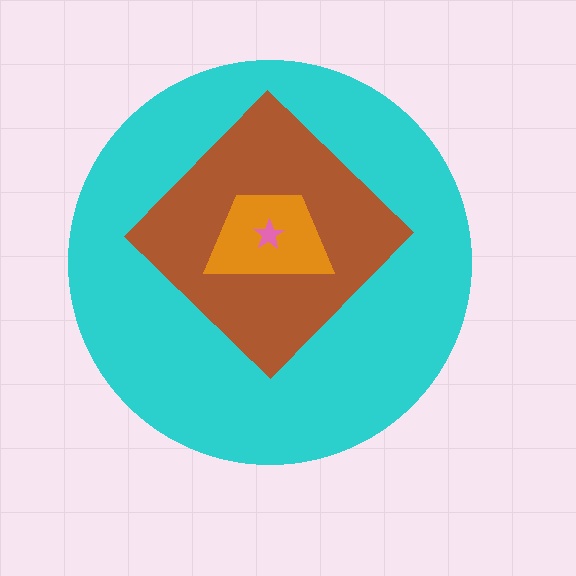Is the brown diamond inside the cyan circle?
Yes.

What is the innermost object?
The pink star.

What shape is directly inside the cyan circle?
The brown diamond.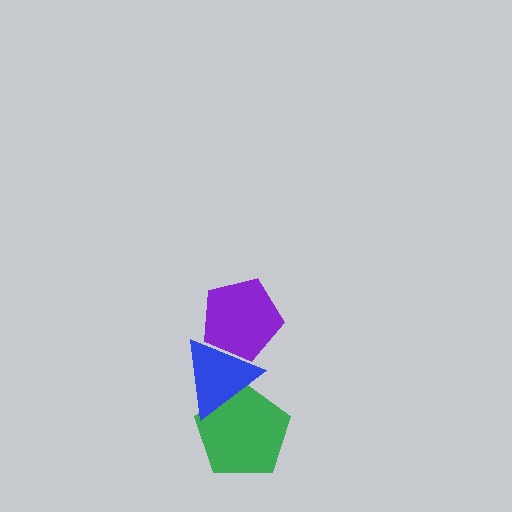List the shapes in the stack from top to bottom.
From top to bottom: the purple pentagon, the blue triangle, the green pentagon.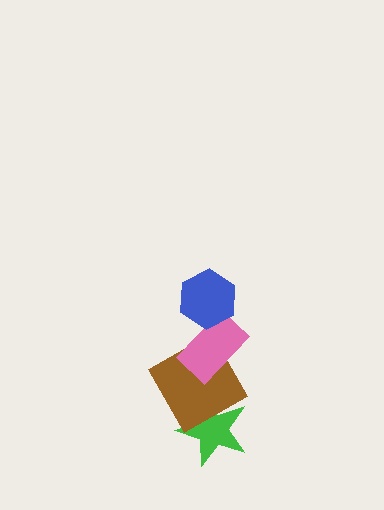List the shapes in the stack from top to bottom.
From top to bottom: the blue hexagon, the pink rectangle, the brown square, the green star.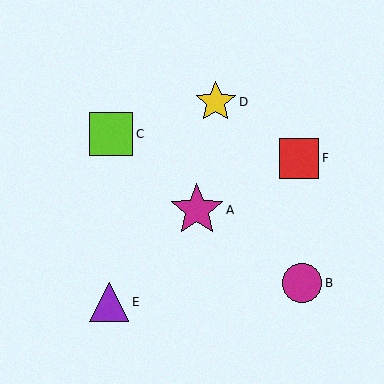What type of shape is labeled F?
Shape F is a red square.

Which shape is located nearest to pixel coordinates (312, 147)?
The red square (labeled F) at (299, 158) is nearest to that location.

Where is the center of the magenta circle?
The center of the magenta circle is at (302, 283).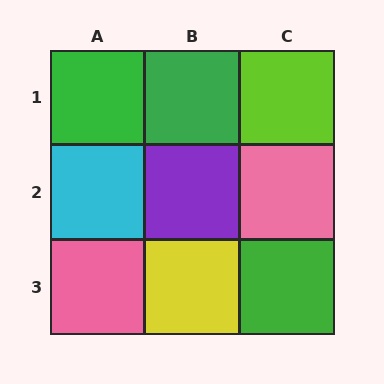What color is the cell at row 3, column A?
Pink.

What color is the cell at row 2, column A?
Cyan.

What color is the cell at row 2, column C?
Pink.